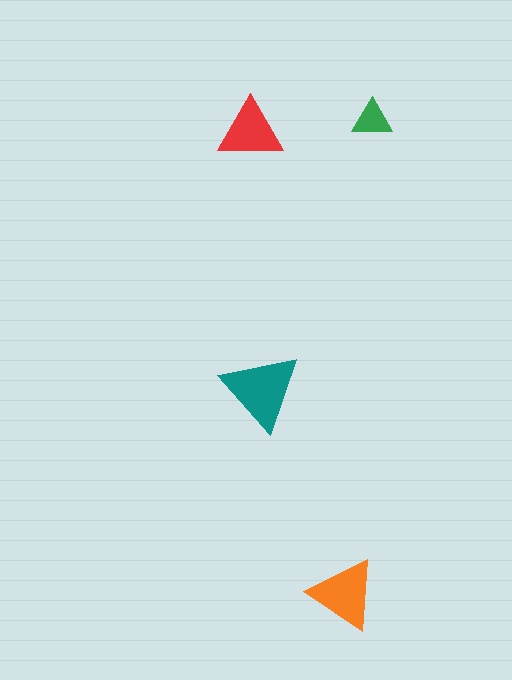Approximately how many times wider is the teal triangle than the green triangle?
About 2 times wider.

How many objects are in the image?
There are 4 objects in the image.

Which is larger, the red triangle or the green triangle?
The red one.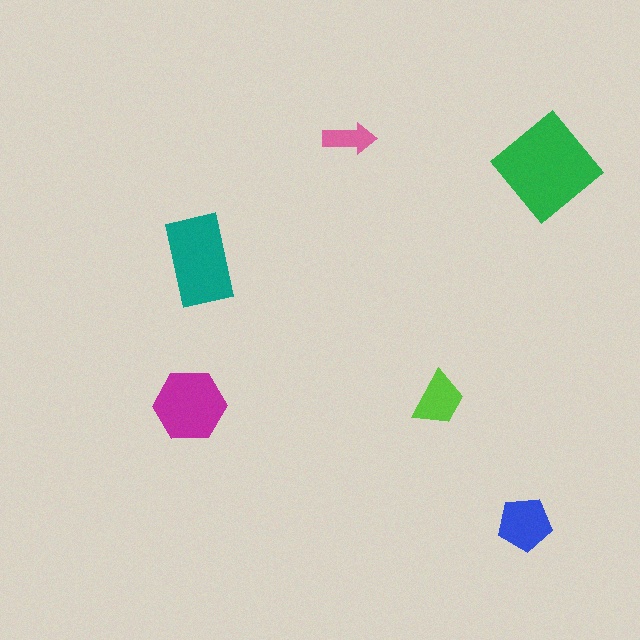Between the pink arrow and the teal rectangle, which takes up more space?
The teal rectangle.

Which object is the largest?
The green diamond.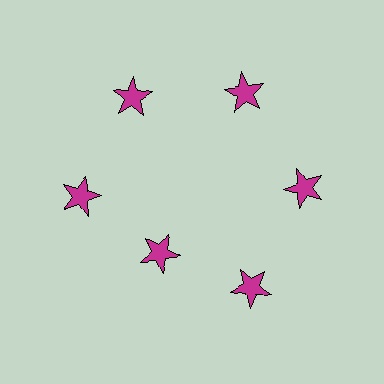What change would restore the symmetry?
The symmetry would be restored by moving it outward, back onto the ring so that all 6 stars sit at equal angles and equal distance from the center.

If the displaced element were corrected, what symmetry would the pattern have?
It would have 6-fold rotational symmetry — the pattern would map onto itself every 60 degrees.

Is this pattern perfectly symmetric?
No. The 6 magenta stars are arranged in a ring, but one element near the 7 o'clock position is pulled inward toward the center, breaking the 6-fold rotational symmetry.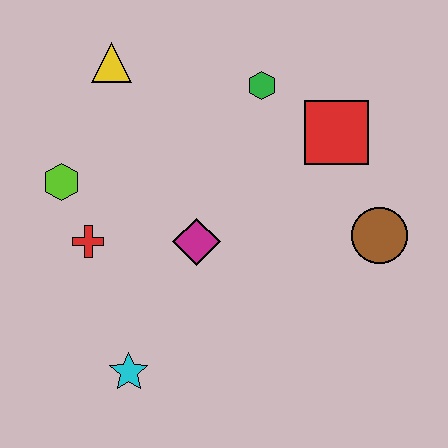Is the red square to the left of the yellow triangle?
No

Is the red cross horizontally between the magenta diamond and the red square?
No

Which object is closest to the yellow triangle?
The lime hexagon is closest to the yellow triangle.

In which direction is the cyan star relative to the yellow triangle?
The cyan star is below the yellow triangle.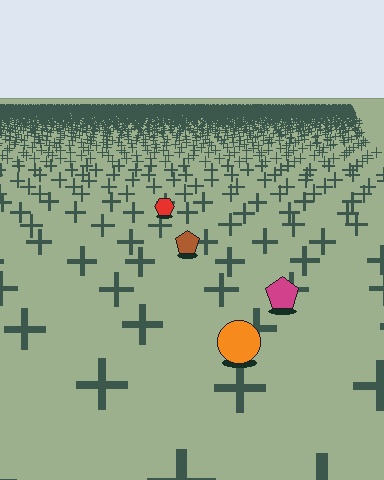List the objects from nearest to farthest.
From nearest to farthest: the orange circle, the magenta pentagon, the brown pentagon, the red hexagon.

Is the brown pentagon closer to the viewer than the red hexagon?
Yes. The brown pentagon is closer — you can tell from the texture gradient: the ground texture is coarser near it.